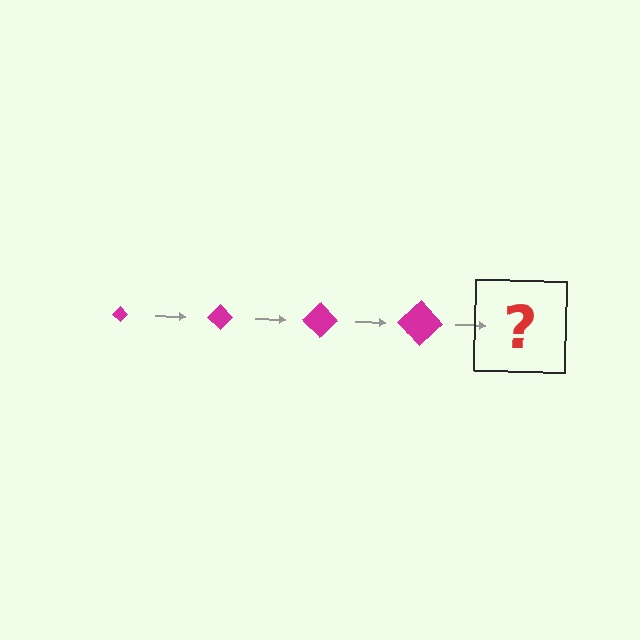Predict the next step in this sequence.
The next step is a magenta diamond, larger than the previous one.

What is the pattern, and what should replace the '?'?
The pattern is that the diamond gets progressively larger each step. The '?' should be a magenta diamond, larger than the previous one.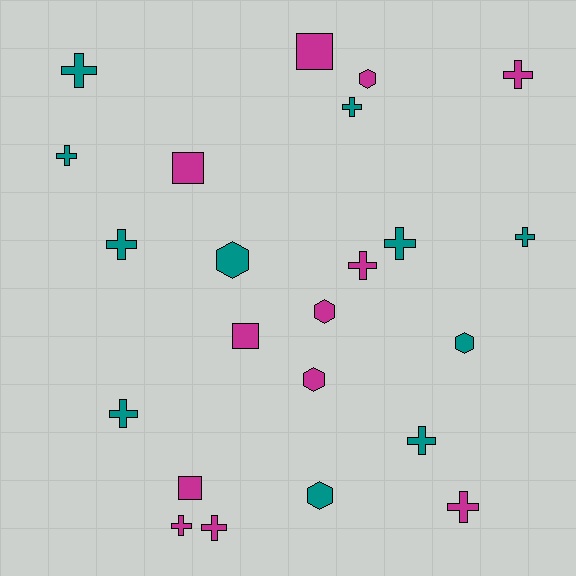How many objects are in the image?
There are 23 objects.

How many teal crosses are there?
There are 8 teal crosses.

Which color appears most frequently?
Magenta, with 12 objects.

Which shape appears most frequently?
Cross, with 13 objects.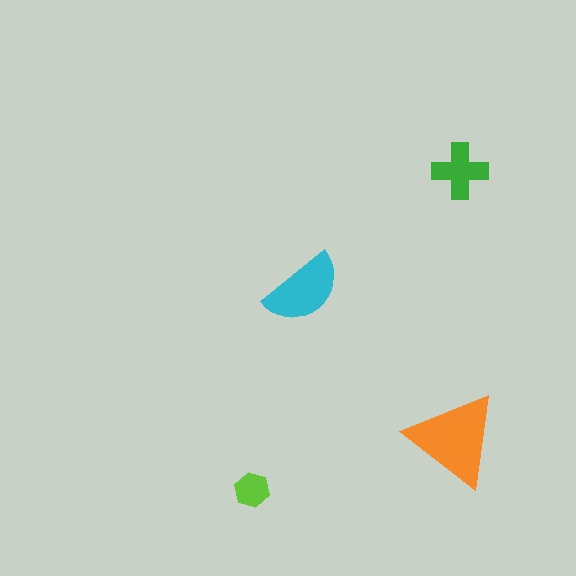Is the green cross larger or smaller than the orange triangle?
Smaller.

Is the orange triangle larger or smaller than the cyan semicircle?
Larger.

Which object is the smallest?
The lime hexagon.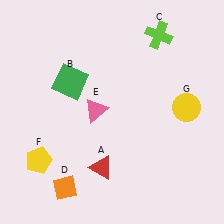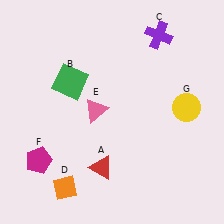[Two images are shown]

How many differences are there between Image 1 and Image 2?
There are 2 differences between the two images.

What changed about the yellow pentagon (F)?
In Image 1, F is yellow. In Image 2, it changed to magenta.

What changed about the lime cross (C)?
In Image 1, C is lime. In Image 2, it changed to purple.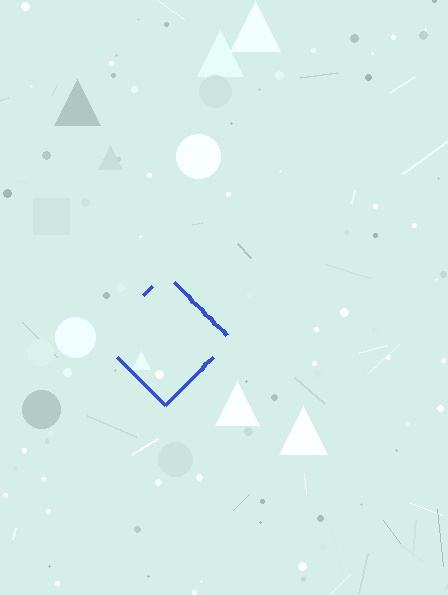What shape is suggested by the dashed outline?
The dashed outline suggests a diamond.